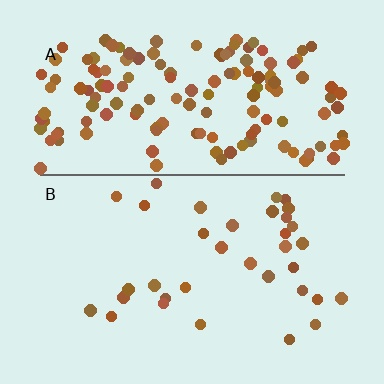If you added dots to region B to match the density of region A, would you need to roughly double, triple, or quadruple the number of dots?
Approximately quadruple.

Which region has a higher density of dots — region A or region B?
A (the top).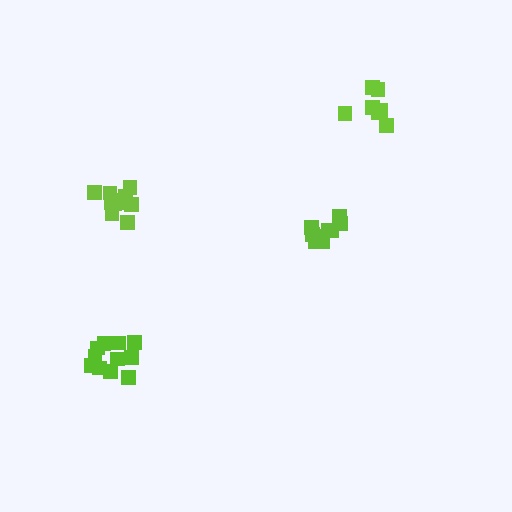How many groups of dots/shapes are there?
There are 4 groups.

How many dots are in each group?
Group 1: 11 dots, Group 2: 9 dots, Group 3: 12 dots, Group 4: 7 dots (39 total).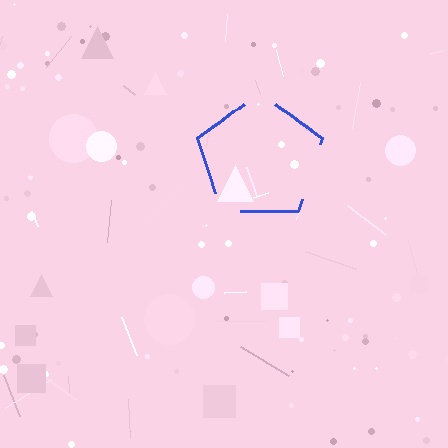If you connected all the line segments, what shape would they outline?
They would outline a pentagon.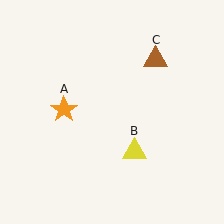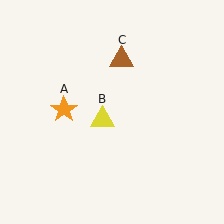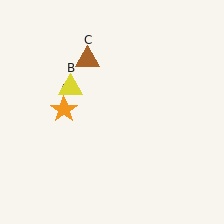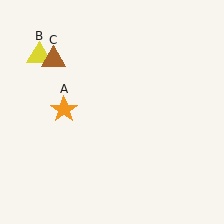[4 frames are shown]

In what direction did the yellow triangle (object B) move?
The yellow triangle (object B) moved up and to the left.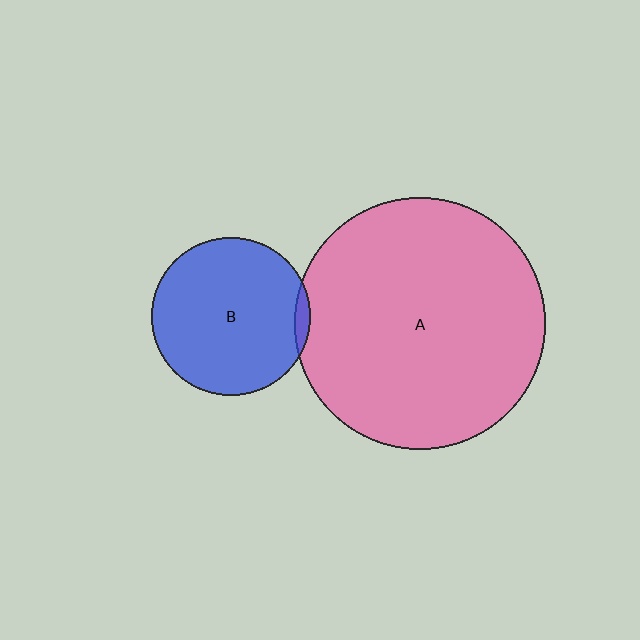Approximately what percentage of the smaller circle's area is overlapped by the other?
Approximately 5%.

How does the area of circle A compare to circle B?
Approximately 2.5 times.